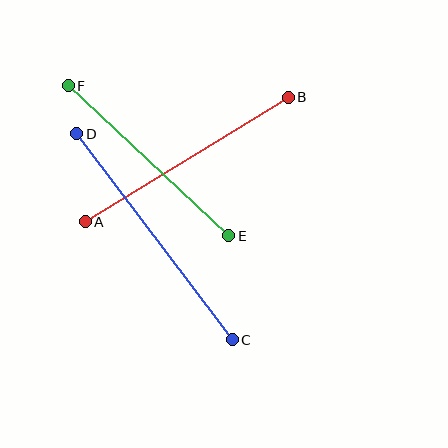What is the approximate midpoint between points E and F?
The midpoint is at approximately (148, 161) pixels.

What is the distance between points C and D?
The distance is approximately 258 pixels.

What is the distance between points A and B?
The distance is approximately 238 pixels.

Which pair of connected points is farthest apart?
Points C and D are farthest apart.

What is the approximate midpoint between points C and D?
The midpoint is at approximately (154, 237) pixels.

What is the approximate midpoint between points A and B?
The midpoint is at approximately (187, 160) pixels.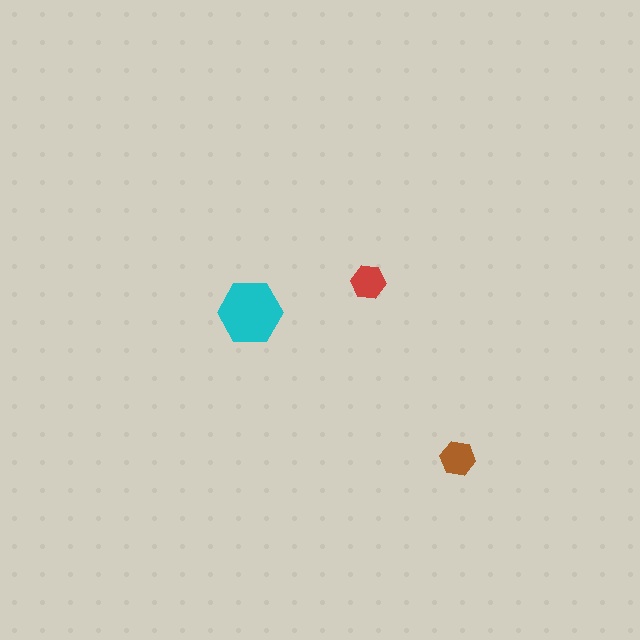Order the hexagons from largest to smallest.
the cyan one, the brown one, the red one.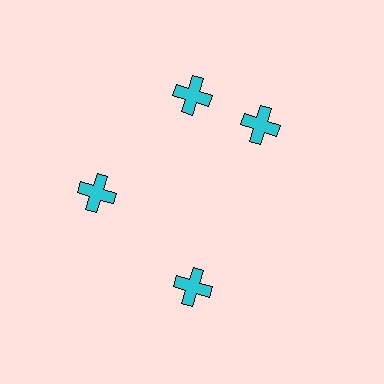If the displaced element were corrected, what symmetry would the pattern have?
It would have 4-fold rotational symmetry — the pattern would map onto itself every 90 degrees.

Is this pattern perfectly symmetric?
No. The 4 cyan crosses are arranged in a ring, but one element near the 3 o'clock position is rotated out of alignment along the ring, breaking the 4-fold rotational symmetry.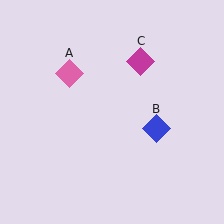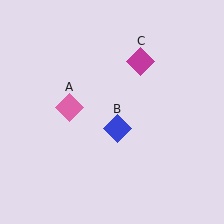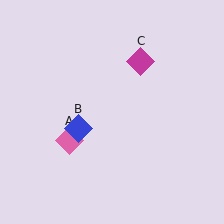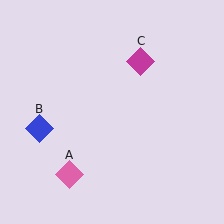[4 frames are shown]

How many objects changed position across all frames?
2 objects changed position: pink diamond (object A), blue diamond (object B).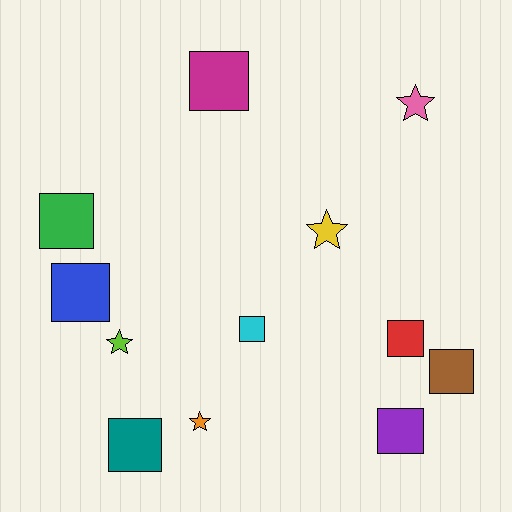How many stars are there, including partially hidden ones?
There are 4 stars.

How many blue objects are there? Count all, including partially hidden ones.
There is 1 blue object.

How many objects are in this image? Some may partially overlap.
There are 12 objects.